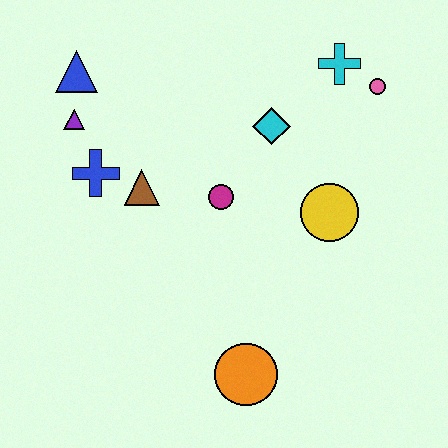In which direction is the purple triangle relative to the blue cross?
The purple triangle is above the blue cross.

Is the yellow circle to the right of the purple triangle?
Yes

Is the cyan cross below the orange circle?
No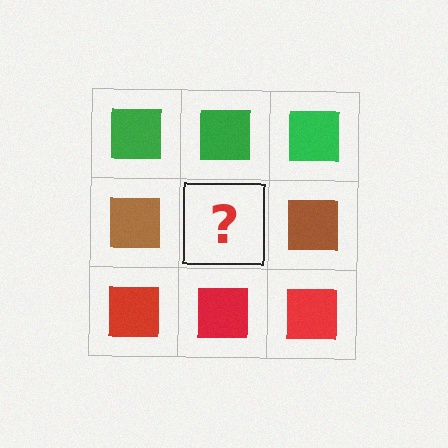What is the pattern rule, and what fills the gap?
The rule is that each row has a consistent color. The gap should be filled with a brown square.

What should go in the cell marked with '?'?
The missing cell should contain a brown square.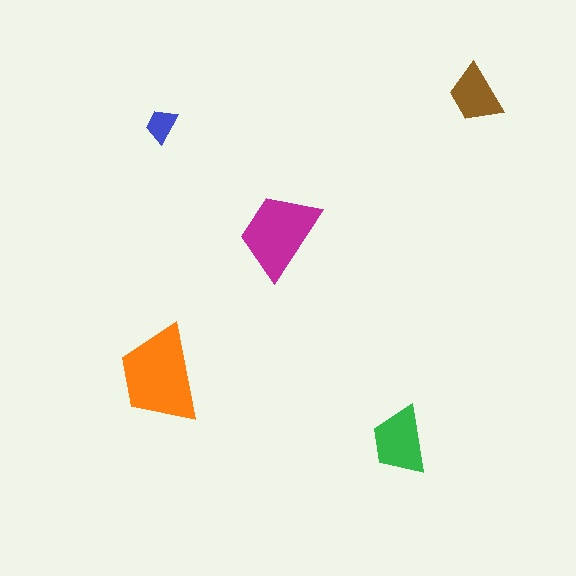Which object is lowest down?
The green trapezoid is bottommost.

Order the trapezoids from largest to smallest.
the orange one, the magenta one, the green one, the brown one, the blue one.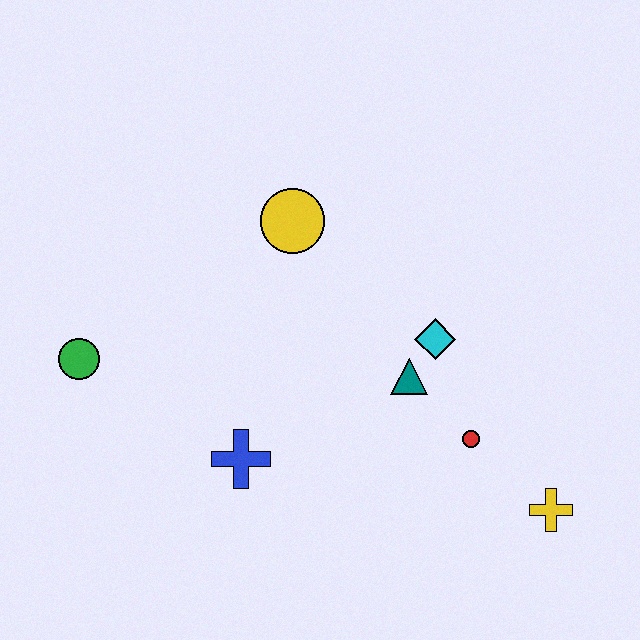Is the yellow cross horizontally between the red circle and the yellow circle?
No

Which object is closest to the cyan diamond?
The teal triangle is closest to the cyan diamond.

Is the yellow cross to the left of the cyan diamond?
No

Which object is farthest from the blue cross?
The yellow cross is farthest from the blue cross.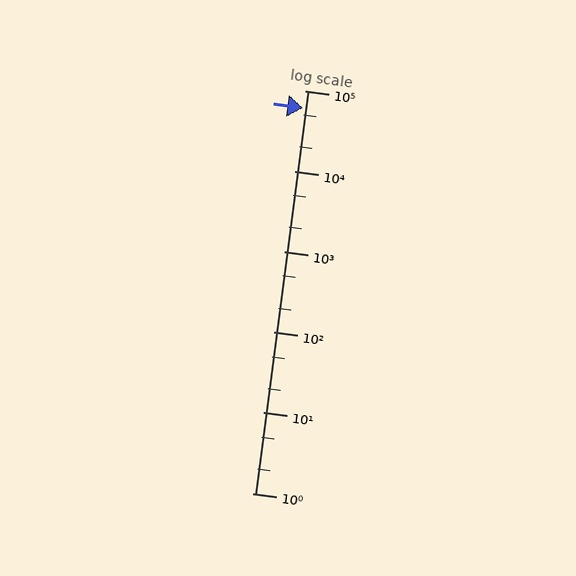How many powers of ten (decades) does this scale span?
The scale spans 5 decades, from 1 to 100000.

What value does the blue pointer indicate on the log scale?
The pointer indicates approximately 61000.